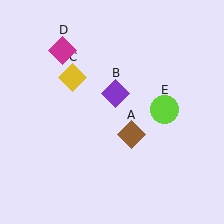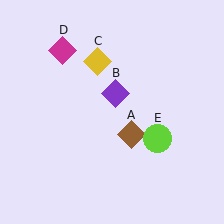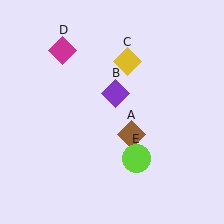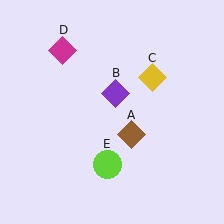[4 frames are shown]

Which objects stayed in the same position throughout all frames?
Brown diamond (object A) and purple diamond (object B) and magenta diamond (object D) remained stationary.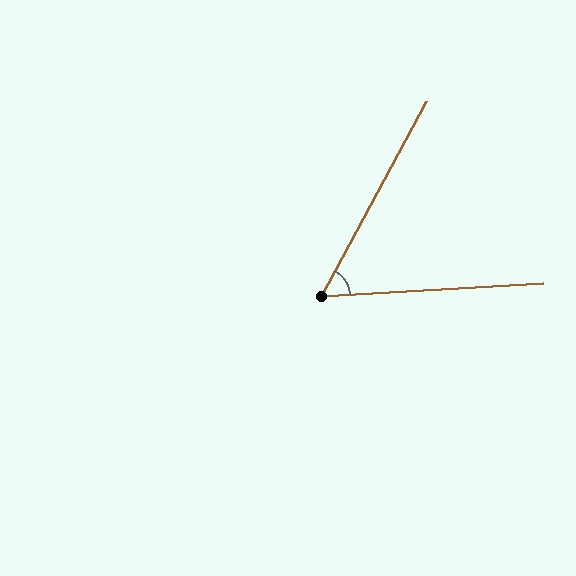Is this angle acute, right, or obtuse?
It is acute.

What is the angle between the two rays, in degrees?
Approximately 59 degrees.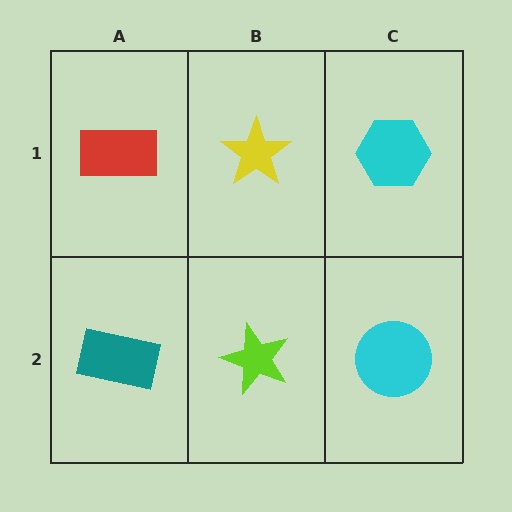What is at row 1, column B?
A yellow star.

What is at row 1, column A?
A red rectangle.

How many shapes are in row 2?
3 shapes.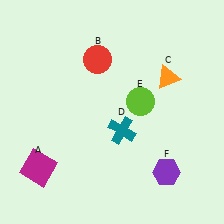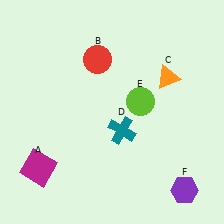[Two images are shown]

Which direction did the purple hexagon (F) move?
The purple hexagon (F) moved down.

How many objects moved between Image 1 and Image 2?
1 object moved between the two images.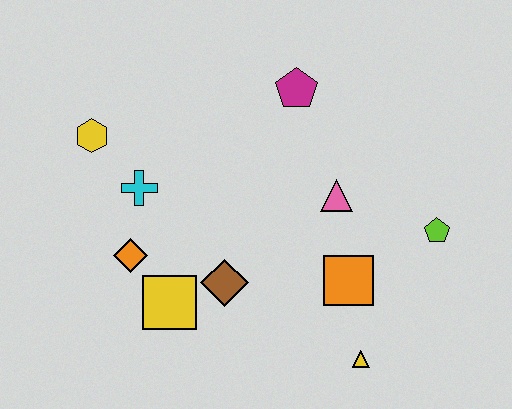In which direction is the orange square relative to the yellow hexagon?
The orange square is to the right of the yellow hexagon.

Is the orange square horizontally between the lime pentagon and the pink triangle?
Yes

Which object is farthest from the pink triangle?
The yellow hexagon is farthest from the pink triangle.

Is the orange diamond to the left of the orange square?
Yes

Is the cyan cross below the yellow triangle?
No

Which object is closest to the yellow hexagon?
The cyan cross is closest to the yellow hexagon.